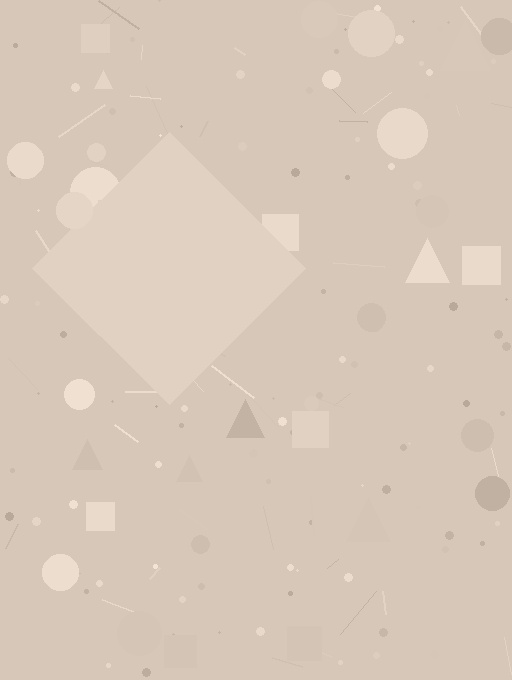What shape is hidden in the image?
A diamond is hidden in the image.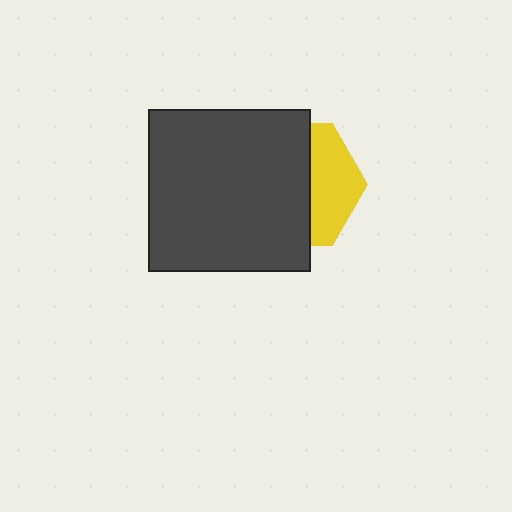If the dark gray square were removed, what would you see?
You would see the complete yellow hexagon.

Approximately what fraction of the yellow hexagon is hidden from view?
Roughly 64% of the yellow hexagon is hidden behind the dark gray square.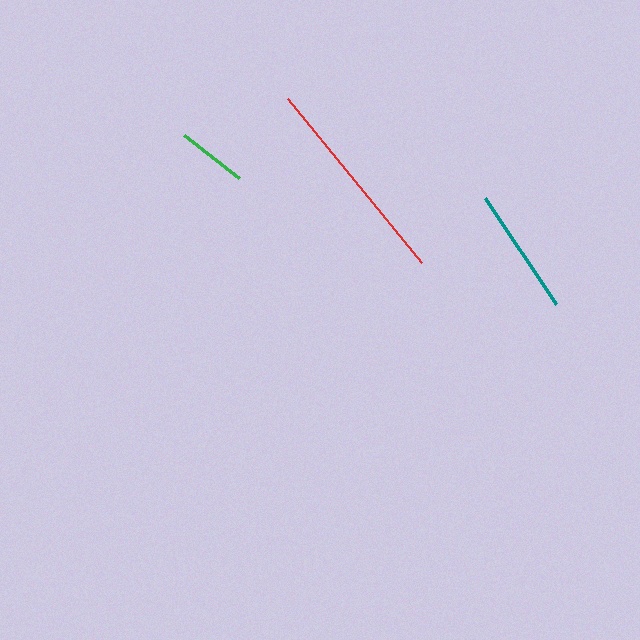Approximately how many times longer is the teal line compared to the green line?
The teal line is approximately 1.8 times the length of the green line.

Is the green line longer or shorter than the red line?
The red line is longer than the green line.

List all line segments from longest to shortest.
From longest to shortest: red, teal, green.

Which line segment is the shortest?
The green line is the shortest at approximately 70 pixels.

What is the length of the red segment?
The red segment is approximately 211 pixels long.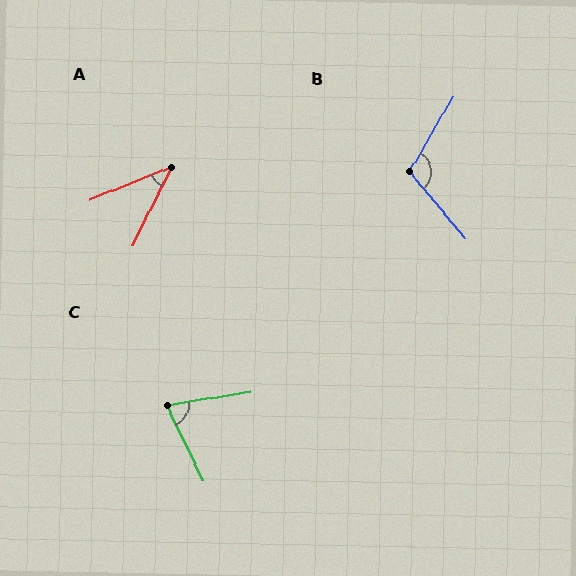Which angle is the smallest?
A, at approximately 42 degrees.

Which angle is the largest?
B, at approximately 110 degrees.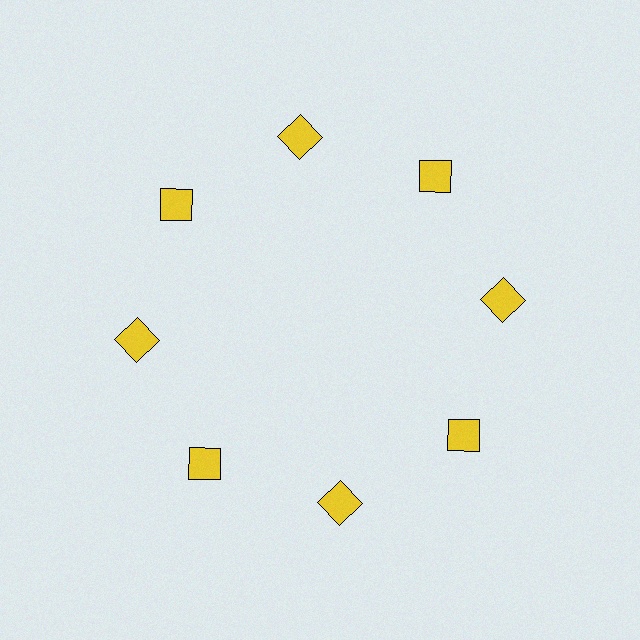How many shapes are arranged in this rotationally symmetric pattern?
There are 8 shapes, arranged in 8 groups of 1.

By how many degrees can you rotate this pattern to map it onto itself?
The pattern maps onto itself every 45 degrees of rotation.